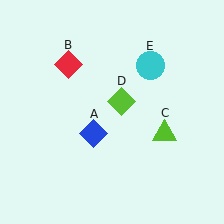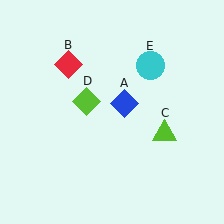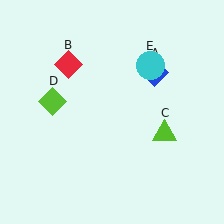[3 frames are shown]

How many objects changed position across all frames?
2 objects changed position: blue diamond (object A), lime diamond (object D).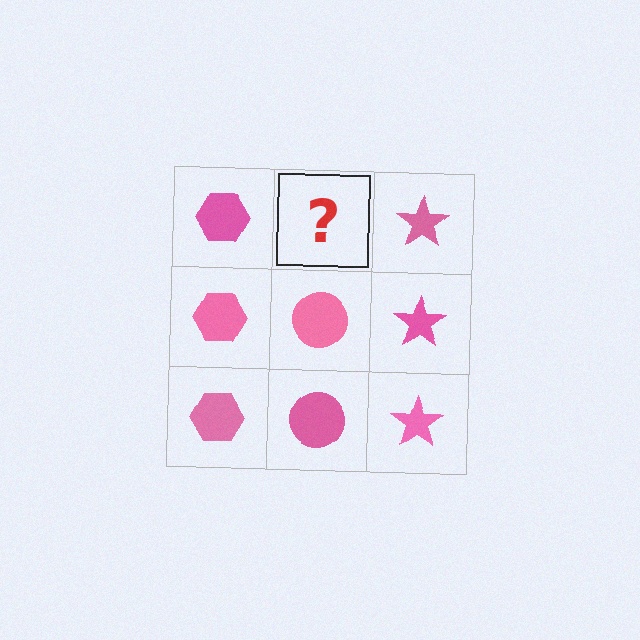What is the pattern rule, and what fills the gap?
The rule is that each column has a consistent shape. The gap should be filled with a pink circle.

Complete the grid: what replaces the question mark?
The question mark should be replaced with a pink circle.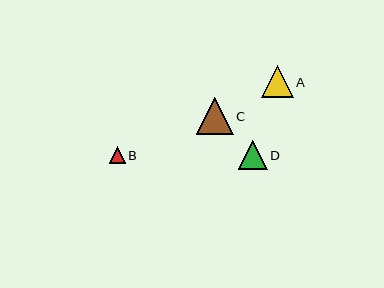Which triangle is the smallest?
Triangle B is the smallest with a size of approximately 16 pixels.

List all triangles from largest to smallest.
From largest to smallest: C, A, D, B.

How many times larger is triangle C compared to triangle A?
Triangle C is approximately 1.2 times the size of triangle A.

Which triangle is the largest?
Triangle C is the largest with a size of approximately 37 pixels.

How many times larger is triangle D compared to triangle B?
Triangle D is approximately 1.8 times the size of triangle B.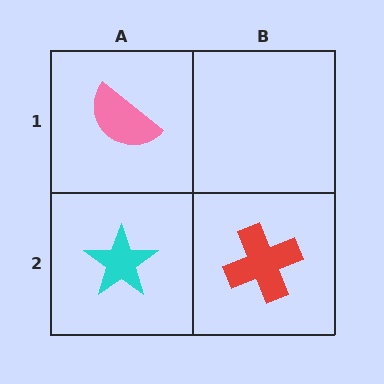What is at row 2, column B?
A red cross.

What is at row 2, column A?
A cyan star.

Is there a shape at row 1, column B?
No, that cell is empty.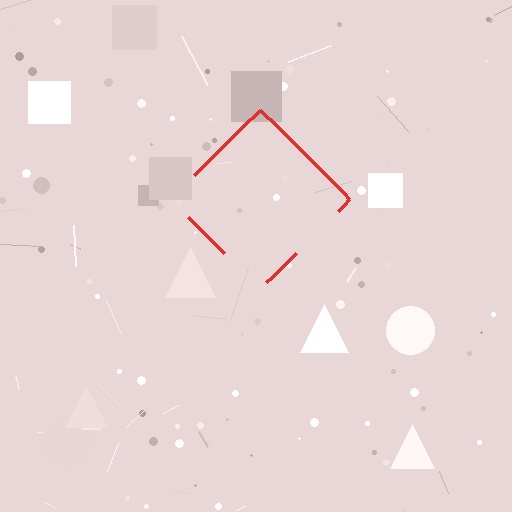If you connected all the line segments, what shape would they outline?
They would outline a diamond.